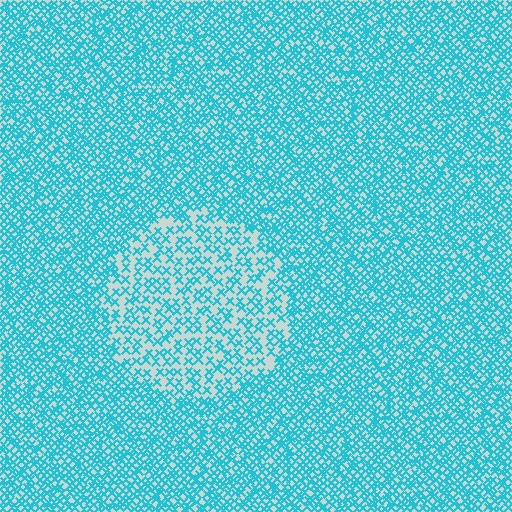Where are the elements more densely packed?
The elements are more densely packed outside the circle boundary.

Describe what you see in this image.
The image contains small cyan elements arranged at two different densities. A circle-shaped region is visible where the elements are less densely packed than the surrounding area.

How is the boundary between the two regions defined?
The boundary is defined by a change in element density (approximately 2.0x ratio). All elements are the same color, size, and shape.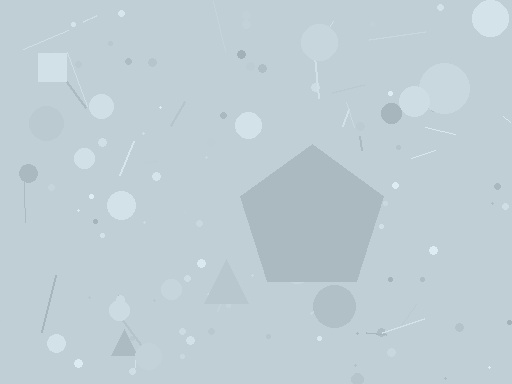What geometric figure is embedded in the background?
A pentagon is embedded in the background.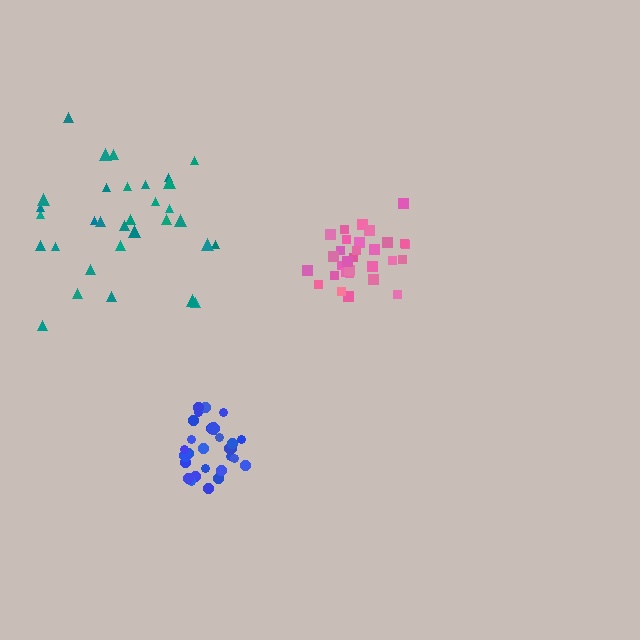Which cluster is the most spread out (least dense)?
Teal.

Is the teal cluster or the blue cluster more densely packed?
Blue.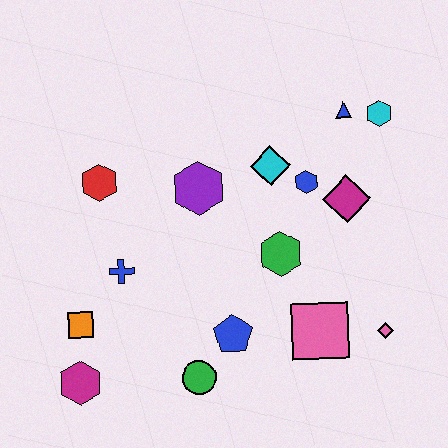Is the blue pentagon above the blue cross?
No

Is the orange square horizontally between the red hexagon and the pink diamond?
No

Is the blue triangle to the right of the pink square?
Yes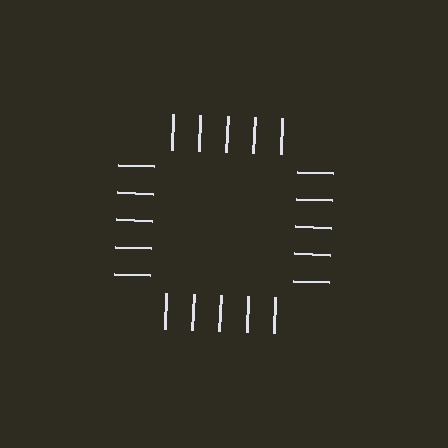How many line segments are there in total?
20 — 5 along each of the 4 edges.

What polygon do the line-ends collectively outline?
An illusory square — the line segments terminate on its edges but no continuous stroke is drawn.